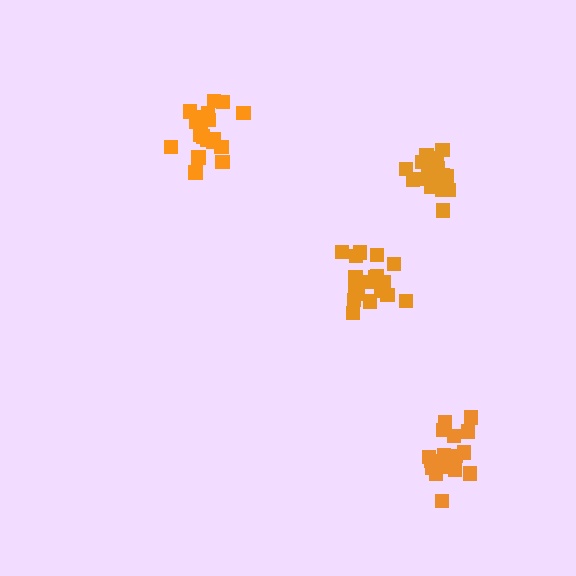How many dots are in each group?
Group 1: 20 dots, Group 2: 17 dots, Group 3: 19 dots, Group 4: 20 dots (76 total).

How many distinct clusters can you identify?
There are 4 distinct clusters.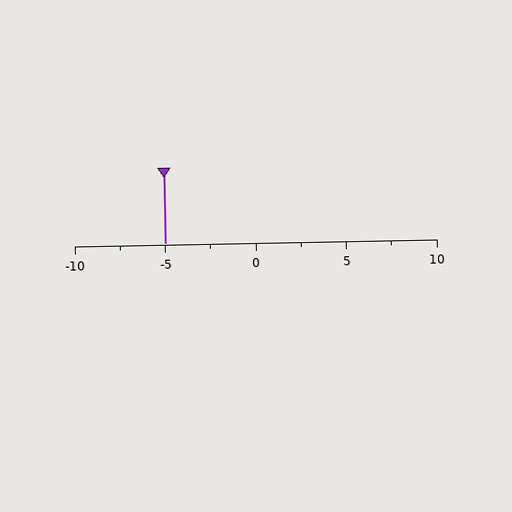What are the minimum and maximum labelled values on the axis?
The axis runs from -10 to 10.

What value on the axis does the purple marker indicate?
The marker indicates approximately -5.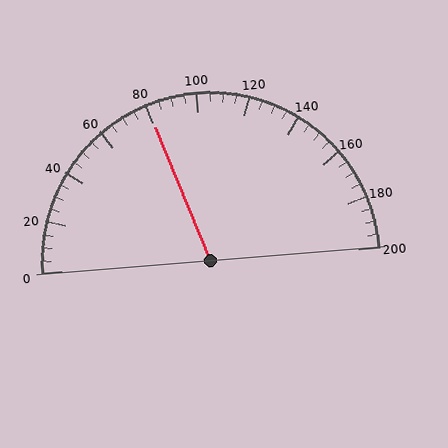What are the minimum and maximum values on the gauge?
The gauge ranges from 0 to 200.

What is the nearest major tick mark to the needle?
The nearest major tick mark is 80.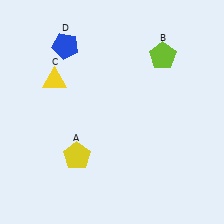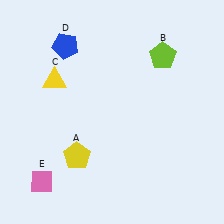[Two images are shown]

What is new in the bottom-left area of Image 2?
A pink diamond (E) was added in the bottom-left area of Image 2.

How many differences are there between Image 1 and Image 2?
There is 1 difference between the two images.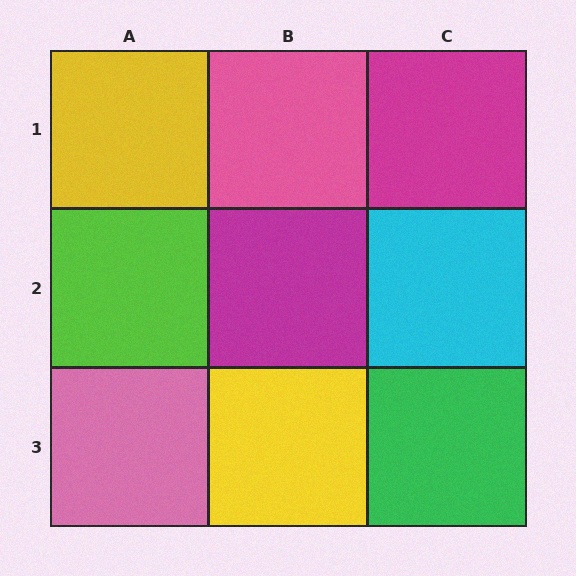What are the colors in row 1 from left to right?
Yellow, pink, magenta.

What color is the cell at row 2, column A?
Lime.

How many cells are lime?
1 cell is lime.